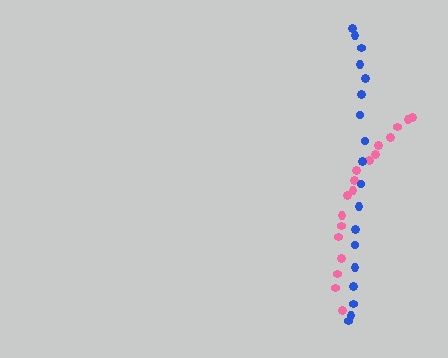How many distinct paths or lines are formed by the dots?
There are 2 distinct paths.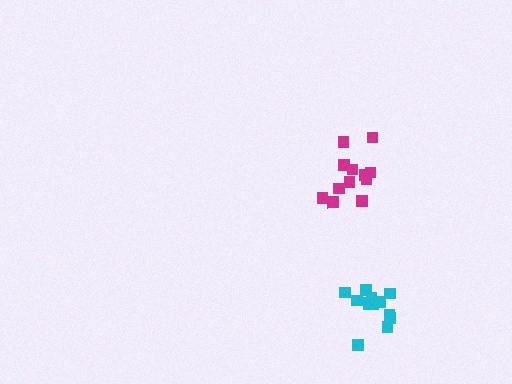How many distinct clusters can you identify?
There are 2 distinct clusters.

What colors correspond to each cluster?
The clusters are colored: magenta, cyan.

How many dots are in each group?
Group 1: 12 dots, Group 2: 13 dots (25 total).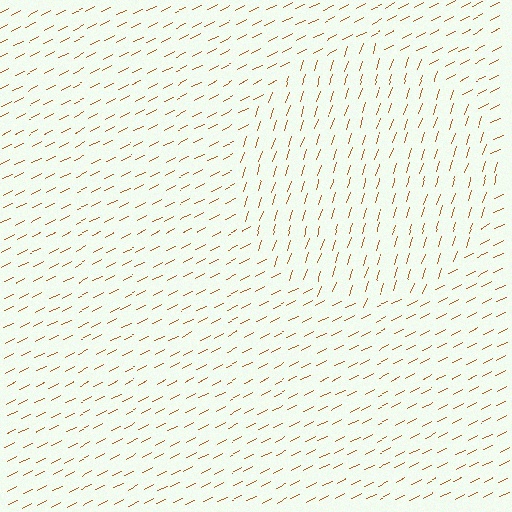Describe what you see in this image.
The image is filled with small brown line segments. A circle region in the image has lines oriented differently from the surrounding lines, creating a visible texture boundary.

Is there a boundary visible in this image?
Yes, there is a texture boundary formed by a change in line orientation.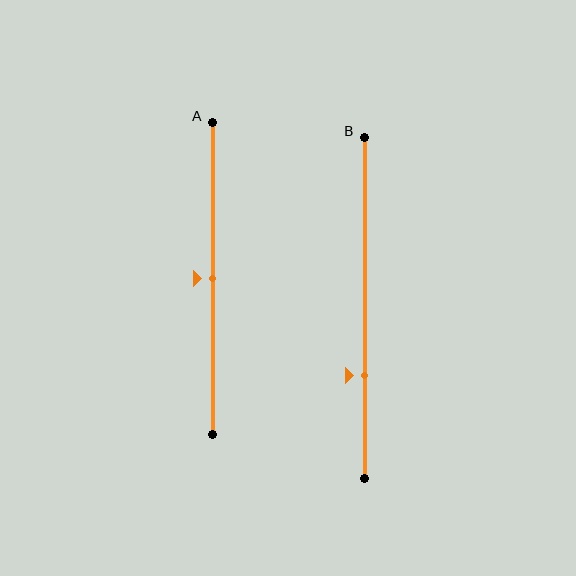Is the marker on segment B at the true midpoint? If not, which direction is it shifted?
No, the marker on segment B is shifted downward by about 20% of the segment length.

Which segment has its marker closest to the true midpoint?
Segment A has its marker closest to the true midpoint.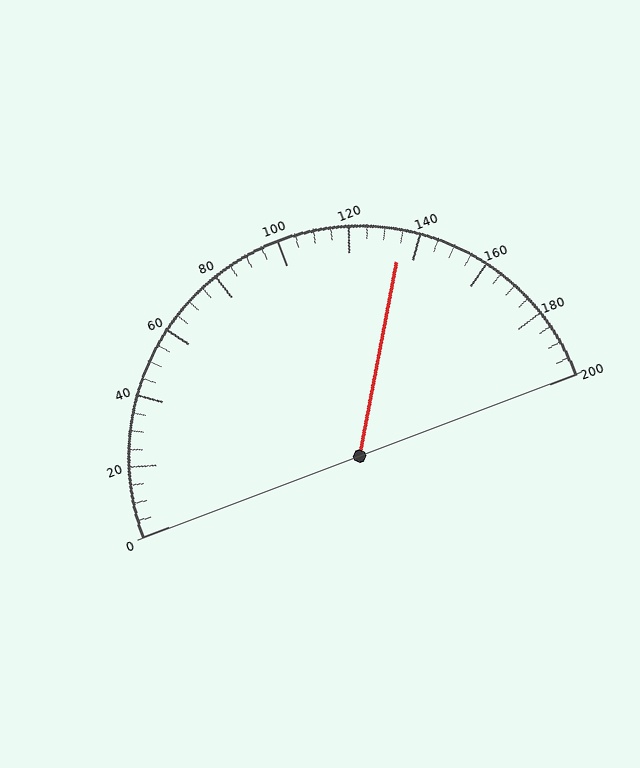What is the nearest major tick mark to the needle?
The nearest major tick mark is 140.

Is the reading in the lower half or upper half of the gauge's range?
The reading is in the upper half of the range (0 to 200).